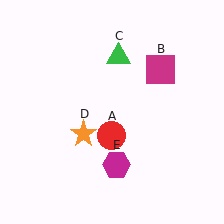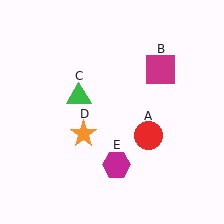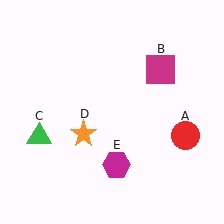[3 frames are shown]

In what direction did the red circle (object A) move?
The red circle (object A) moved right.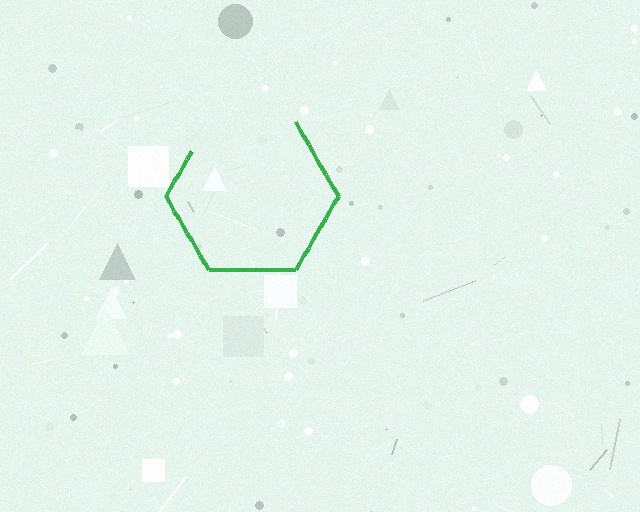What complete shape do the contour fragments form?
The contour fragments form a hexagon.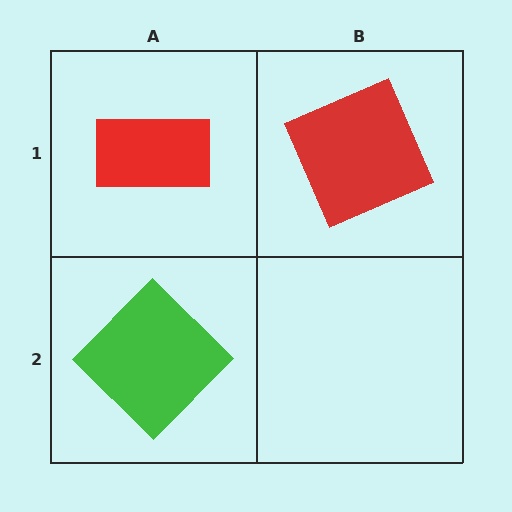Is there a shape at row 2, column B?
No, that cell is empty.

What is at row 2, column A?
A green diamond.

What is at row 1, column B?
A red square.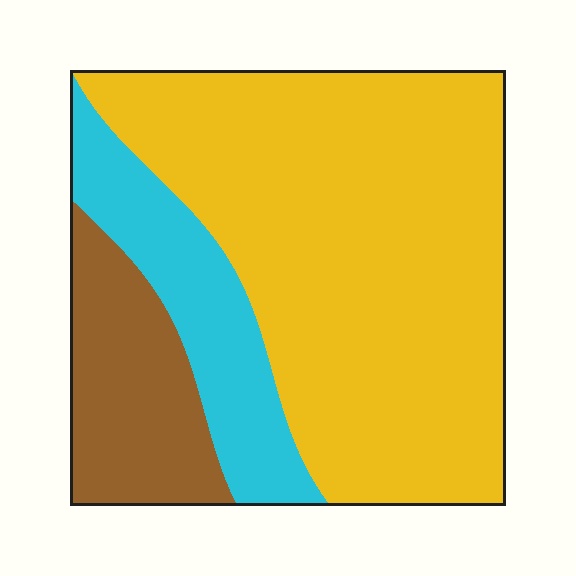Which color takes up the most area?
Yellow, at roughly 65%.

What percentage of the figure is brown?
Brown takes up about one sixth (1/6) of the figure.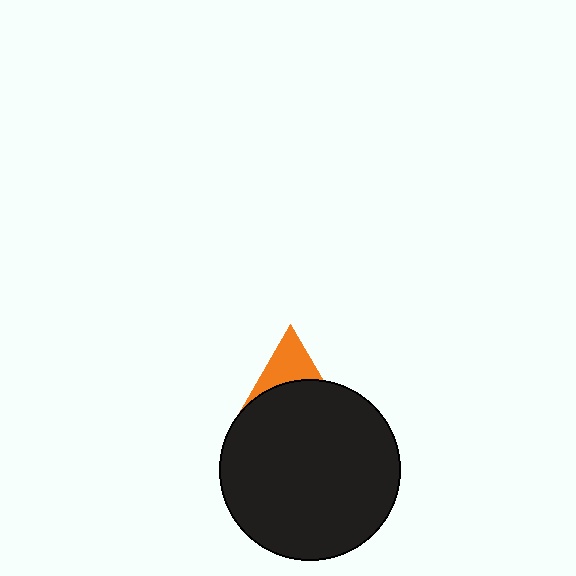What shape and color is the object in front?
The object in front is a black circle.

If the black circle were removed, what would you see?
You would see the complete orange triangle.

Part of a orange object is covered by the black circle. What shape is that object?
It is a triangle.